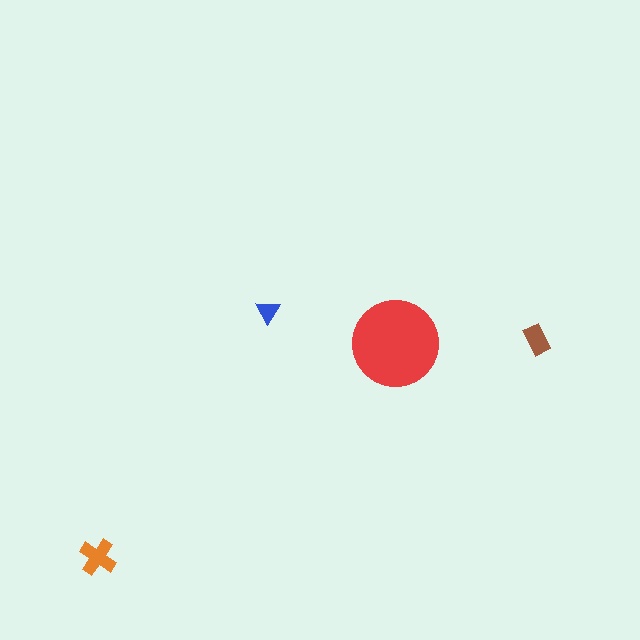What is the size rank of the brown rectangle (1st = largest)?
3rd.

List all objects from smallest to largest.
The blue triangle, the brown rectangle, the orange cross, the red circle.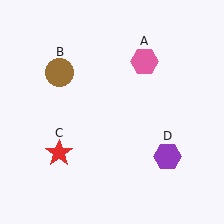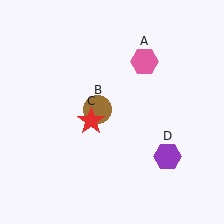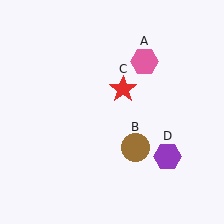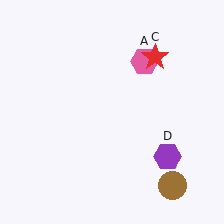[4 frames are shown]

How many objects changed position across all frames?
2 objects changed position: brown circle (object B), red star (object C).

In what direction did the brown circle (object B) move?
The brown circle (object B) moved down and to the right.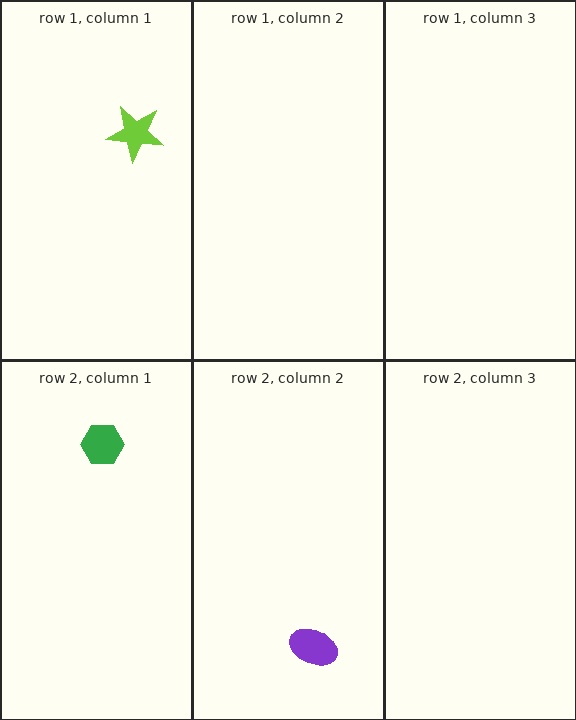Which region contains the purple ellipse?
The row 2, column 2 region.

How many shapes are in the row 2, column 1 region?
1.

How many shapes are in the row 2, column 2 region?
1.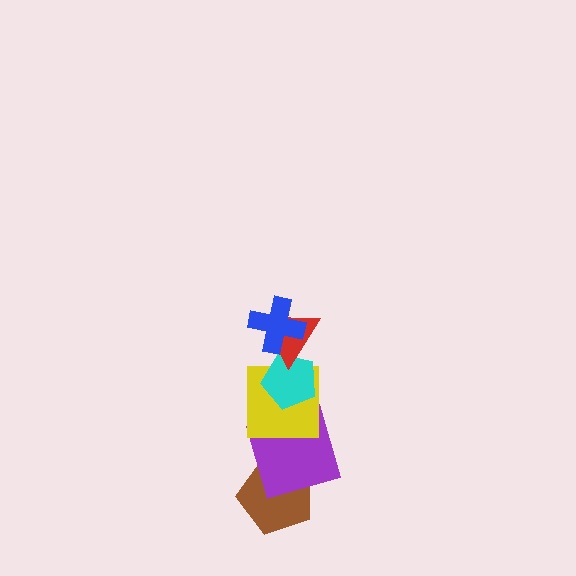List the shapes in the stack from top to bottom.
From top to bottom: the blue cross, the red triangle, the cyan pentagon, the yellow square, the purple square, the brown pentagon.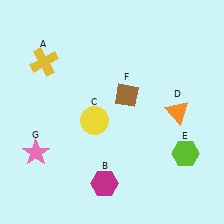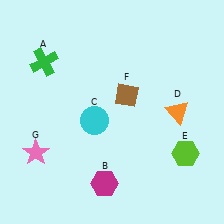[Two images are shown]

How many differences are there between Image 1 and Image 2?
There are 2 differences between the two images.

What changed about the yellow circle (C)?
In Image 1, C is yellow. In Image 2, it changed to cyan.